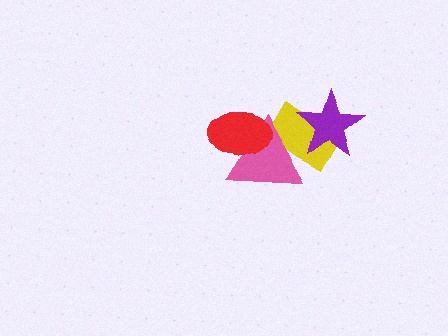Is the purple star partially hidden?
No, no other shape covers it.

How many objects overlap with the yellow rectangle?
2 objects overlap with the yellow rectangle.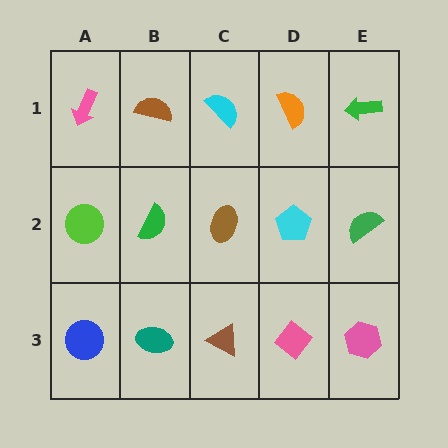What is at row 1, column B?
A brown semicircle.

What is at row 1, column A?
A pink arrow.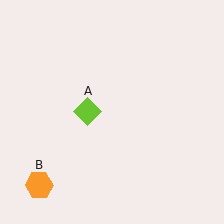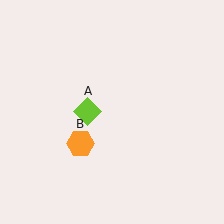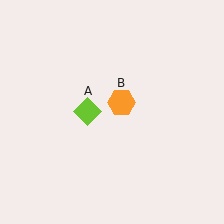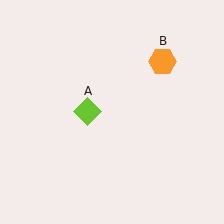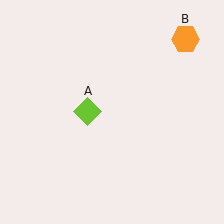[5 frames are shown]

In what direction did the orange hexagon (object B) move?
The orange hexagon (object B) moved up and to the right.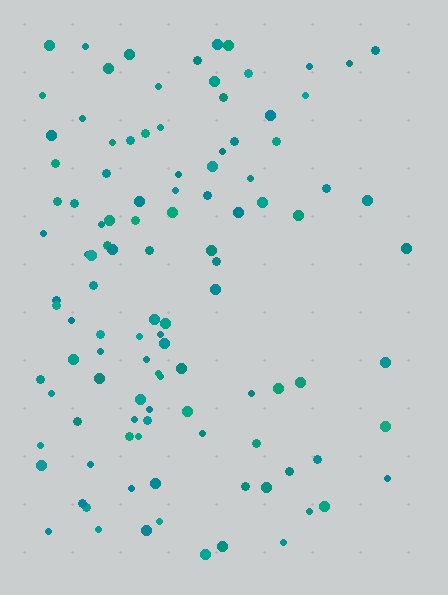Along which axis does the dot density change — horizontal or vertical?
Horizontal.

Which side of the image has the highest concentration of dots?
The left.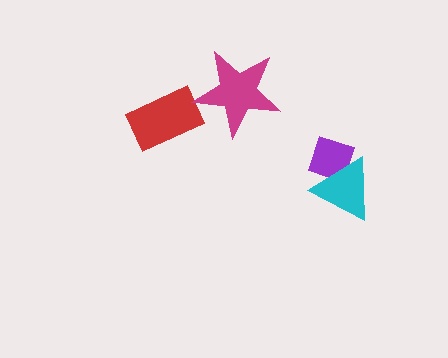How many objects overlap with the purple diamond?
1 object overlaps with the purple diamond.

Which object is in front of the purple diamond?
The cyan triangle is in front of the purple diamond.